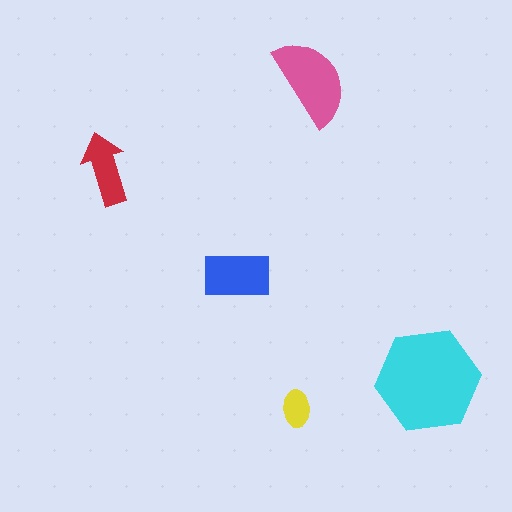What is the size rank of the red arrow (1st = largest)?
4th.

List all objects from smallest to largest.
The yellow ellipse, the red arrow, the blue rectangle, the pink semicircle, the cyan hexagon.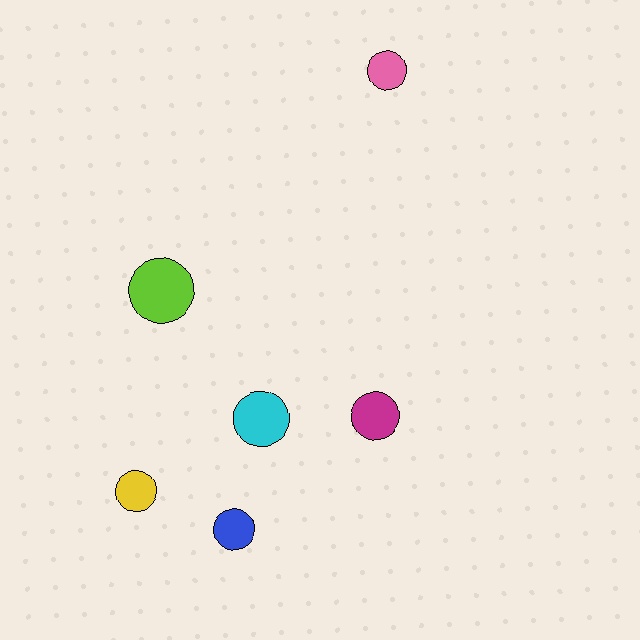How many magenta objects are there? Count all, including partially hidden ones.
There is 1 magenta object.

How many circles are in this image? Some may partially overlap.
There are 6 circles.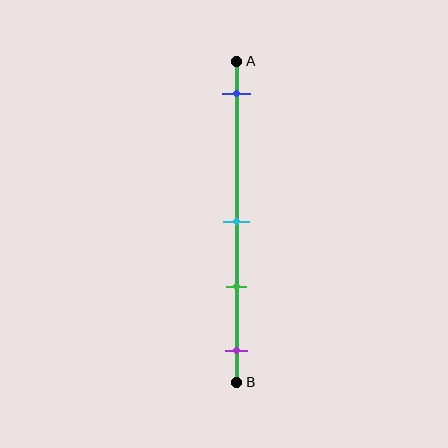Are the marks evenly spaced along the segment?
No, the marks are not evenly spaced.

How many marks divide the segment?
There are 4 marks dividing the segment.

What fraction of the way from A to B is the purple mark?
The purple mark is approximately 90% (0.9) of the way from A to B.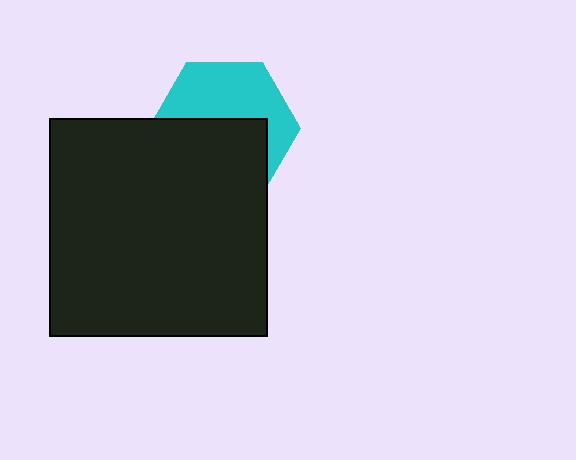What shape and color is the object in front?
The object in front is a black square.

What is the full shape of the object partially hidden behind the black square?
The partially hidden object is a cyan hexagon.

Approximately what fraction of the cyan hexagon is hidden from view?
Roughly 51% of the cyan hexagon is hidden behind the black square.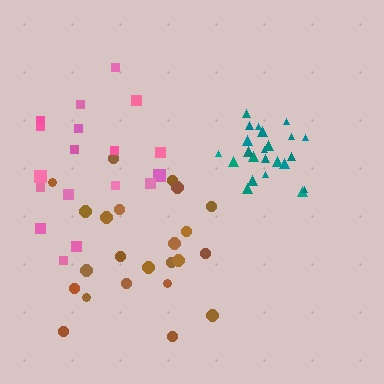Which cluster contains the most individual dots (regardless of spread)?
Teal (23).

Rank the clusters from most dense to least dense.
teal, brown, pink.